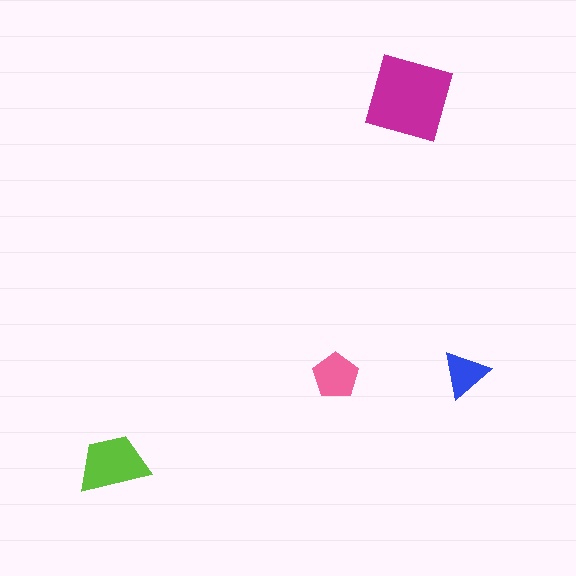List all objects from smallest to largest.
The blue triangle, the pink pentagon, the lime trapezoid, the magenta diamond.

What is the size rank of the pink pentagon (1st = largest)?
3rd.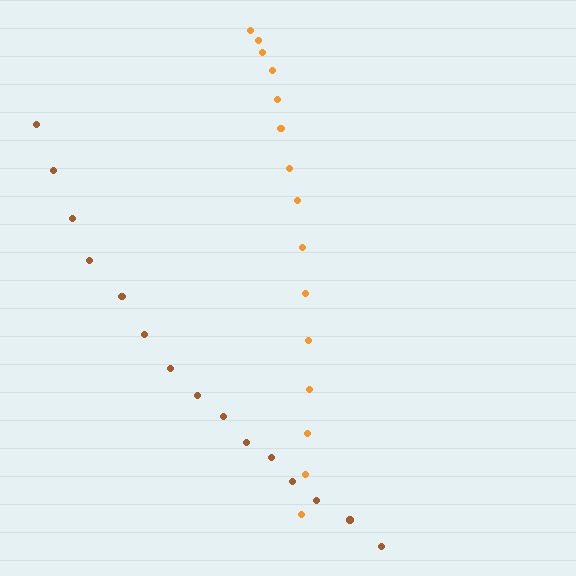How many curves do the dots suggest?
There are 2 distinct paths.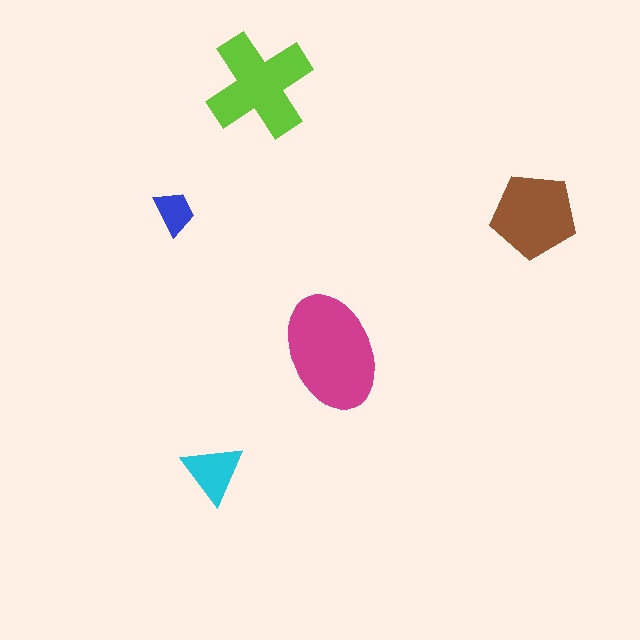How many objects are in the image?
There are 5 objects in the image.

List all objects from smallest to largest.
The blue trapezoid, the cyan triangle, the brown pentagon, the lime cross, the magenta ellipse.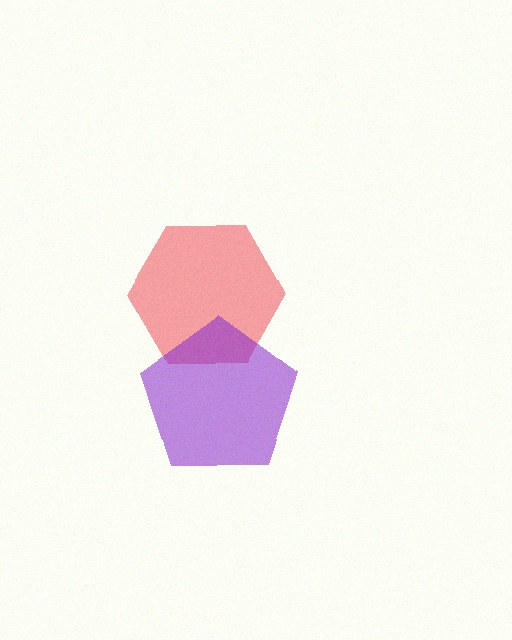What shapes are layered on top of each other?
The layered shapes are: a red hexagon, a purple pentagon.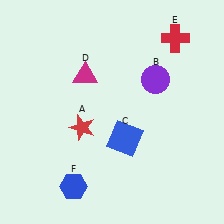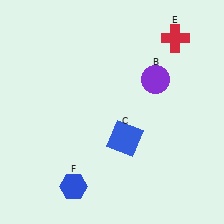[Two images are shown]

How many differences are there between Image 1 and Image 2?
There are 2 differences between the two images.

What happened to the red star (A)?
The red star (A) was removed in Image 2. It was in the bottom-left area of Image 1.